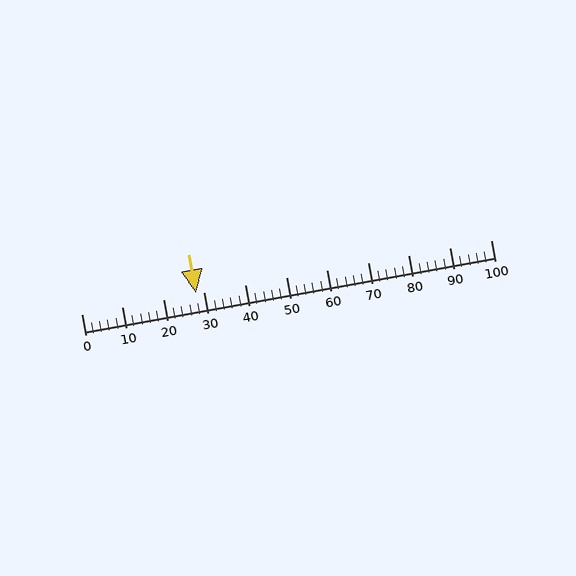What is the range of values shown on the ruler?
The ruler shows values from 0 to 100.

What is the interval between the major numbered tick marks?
The major tick marks are spaced 10 units apart.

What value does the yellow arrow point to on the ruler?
The yellow arrow points to approximately 28.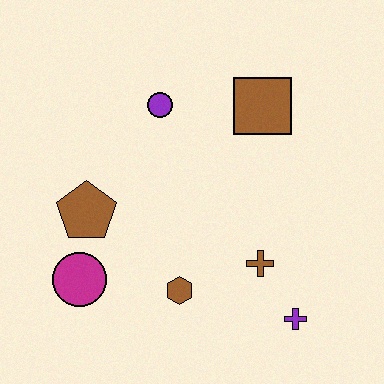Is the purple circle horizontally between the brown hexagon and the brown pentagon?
Yes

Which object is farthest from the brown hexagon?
The brown square is farthest from the brown hexagon.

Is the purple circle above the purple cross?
Yes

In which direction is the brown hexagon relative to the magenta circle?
The brown hexagon is to the right of the magenta circle.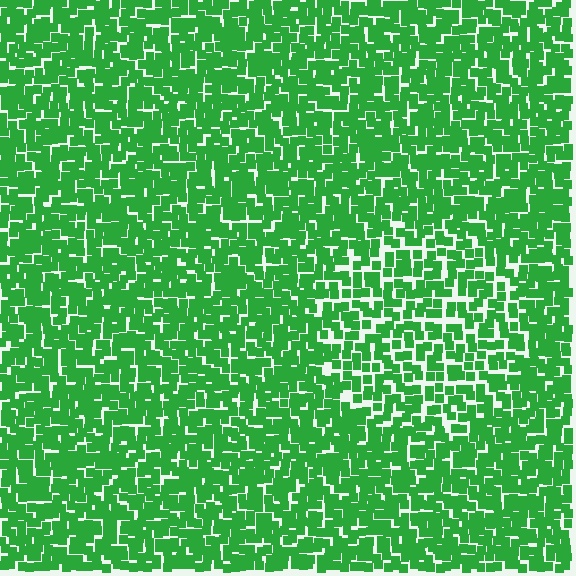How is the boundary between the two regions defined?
The boundary is defined by a change in element density (approximately 1.5x ratio). All elements are the same color, size, and shape.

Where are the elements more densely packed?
The elements are more densely packed outside the circle boundary.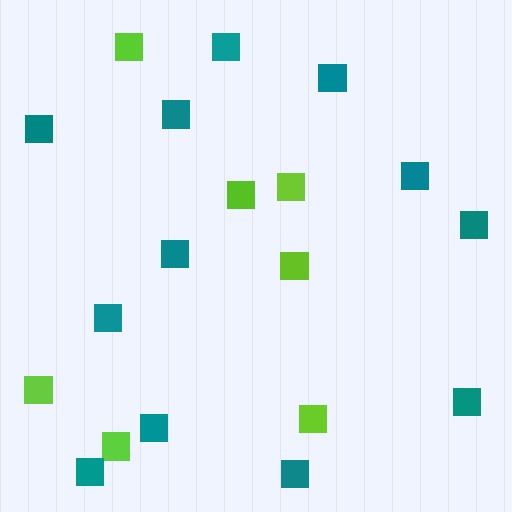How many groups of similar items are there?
There are 2 groups: one group of lime squares (7) and one group of teal squares (12).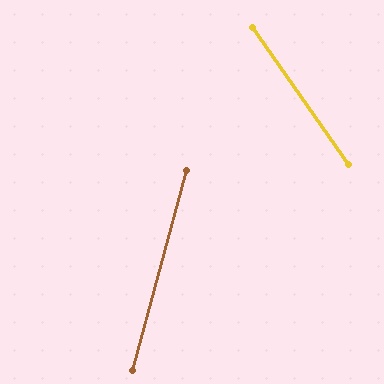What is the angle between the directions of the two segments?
Approximately 50 degrees.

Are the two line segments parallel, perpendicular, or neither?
Neither parallel nor perpendicular — they differ by about 50°.